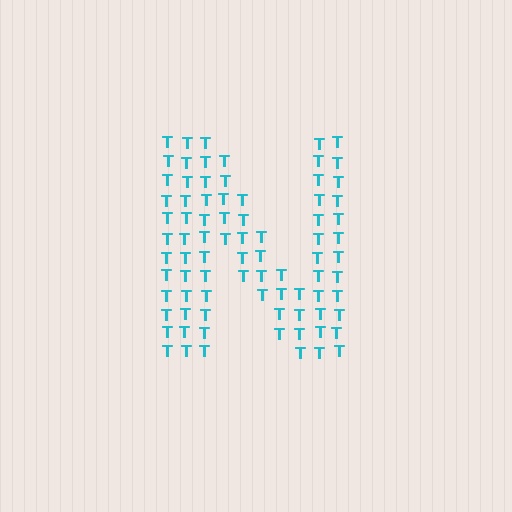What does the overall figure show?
The overall figure shows the letter N.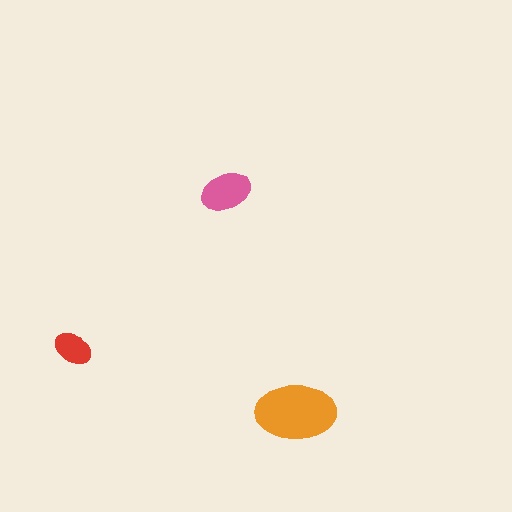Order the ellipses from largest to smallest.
the orange one, the pink one, the red one.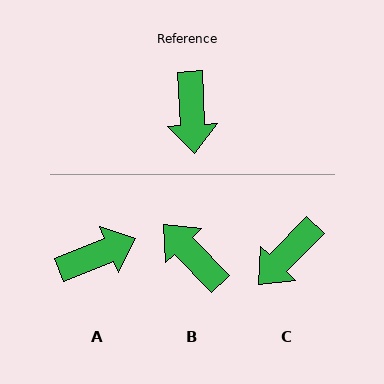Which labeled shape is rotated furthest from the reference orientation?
B, about 139 degrees away.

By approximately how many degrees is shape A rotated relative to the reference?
Approximately 109 degrees counter-clockwise.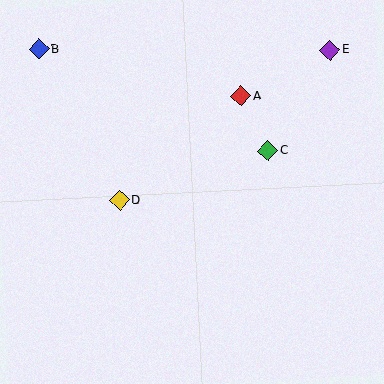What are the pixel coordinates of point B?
Point B is at (39, 49).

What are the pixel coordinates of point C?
Point C is at (268, 151).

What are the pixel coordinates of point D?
Point D is at (120, 200).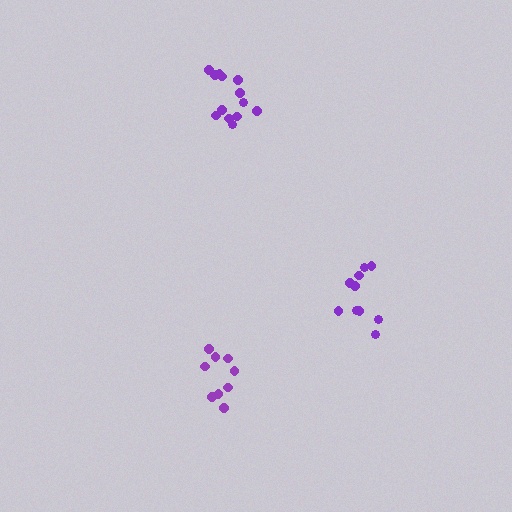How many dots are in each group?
Group 1: 10 dots, Group 2: 13 dots, Group 3: 9 dots (32 total).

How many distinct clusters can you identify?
There are 3 distinct clusters.